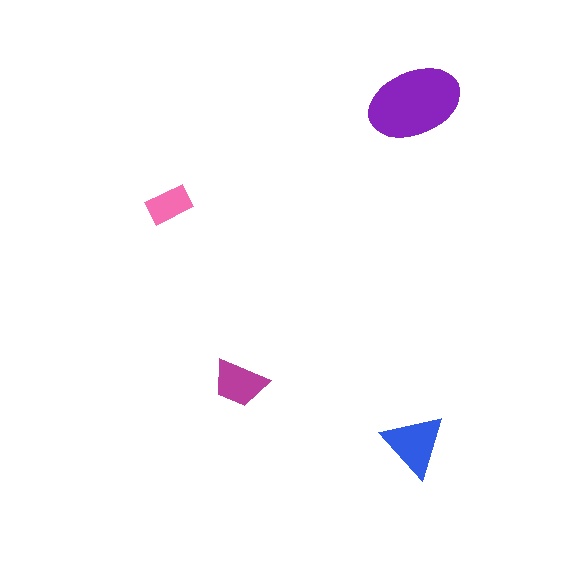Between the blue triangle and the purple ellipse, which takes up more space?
The purple ellipse.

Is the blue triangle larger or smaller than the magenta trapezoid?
Larger.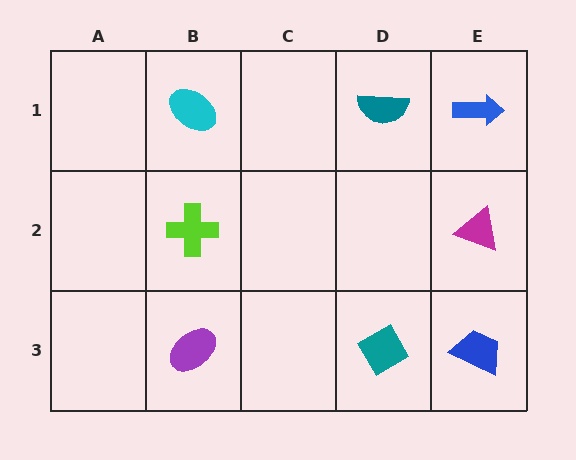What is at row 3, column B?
A purple ellipse.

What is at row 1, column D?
A teal semicircle.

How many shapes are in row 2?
2 shapes.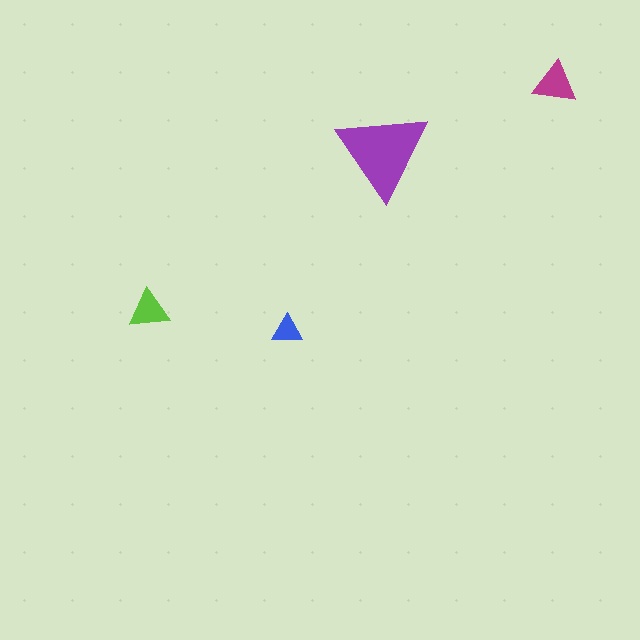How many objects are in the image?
There are 4 objects in the image.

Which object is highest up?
The magenta triangle is topmost.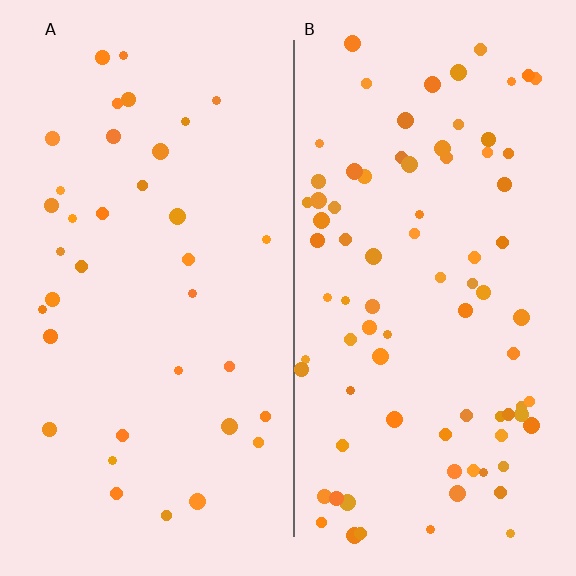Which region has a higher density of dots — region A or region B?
B (the right).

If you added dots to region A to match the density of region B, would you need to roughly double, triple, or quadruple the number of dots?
Approximately double.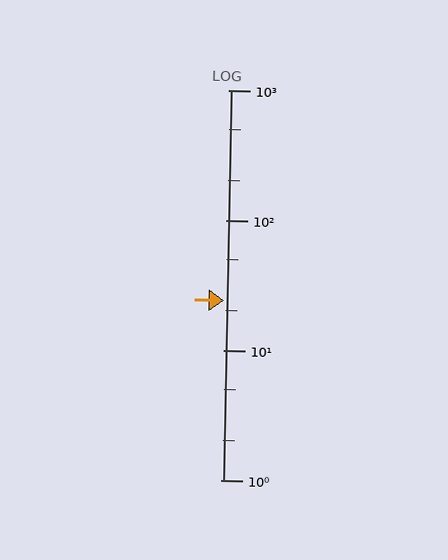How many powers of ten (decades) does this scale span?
The scale spans 3 decades, from 1 to 1000.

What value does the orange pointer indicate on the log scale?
The pointer indicates approximately 24.